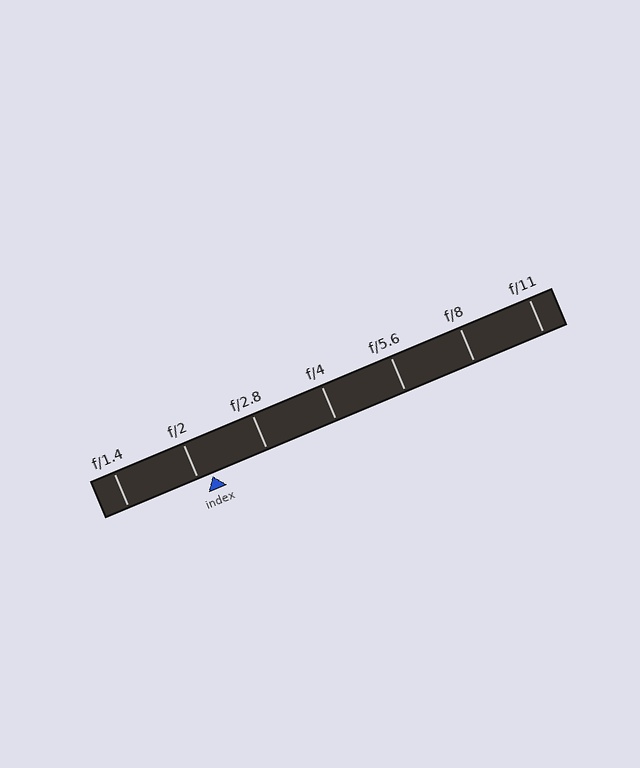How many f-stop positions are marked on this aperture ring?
There are 7 f-stop positions marked.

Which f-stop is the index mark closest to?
The index mark is closest to f/2.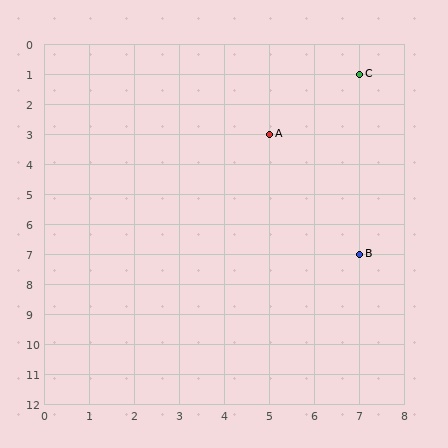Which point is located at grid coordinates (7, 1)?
Point C is at (7, 1).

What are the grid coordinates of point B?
Point B is at grid coordinates (7, 7).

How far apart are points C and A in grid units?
Points C and A are 2 columns and 2 rows apart (about 2.8 grid units diagonally).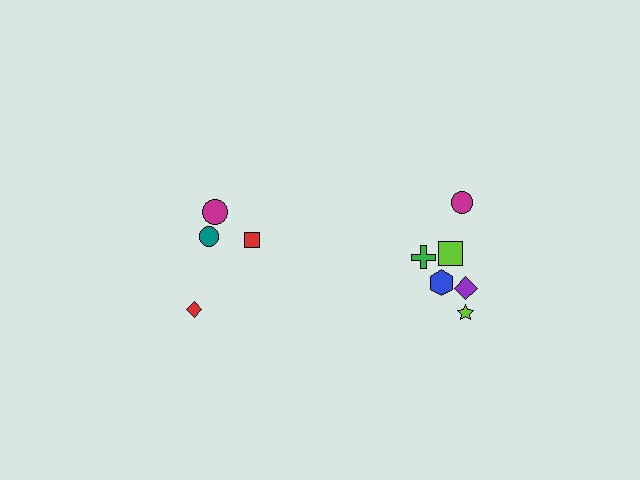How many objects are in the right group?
There are 6 objects.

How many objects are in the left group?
There are 4 objects.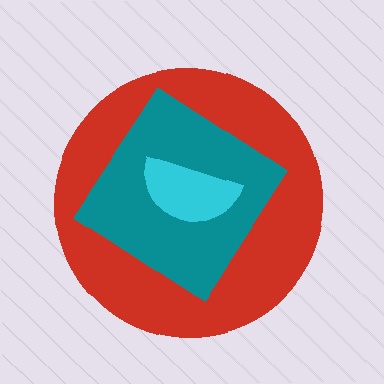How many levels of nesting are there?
3.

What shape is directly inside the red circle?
The teal diamond.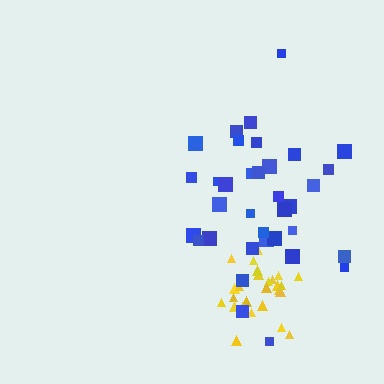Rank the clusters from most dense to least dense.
yellow, blue.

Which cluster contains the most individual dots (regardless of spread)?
Blue (35).